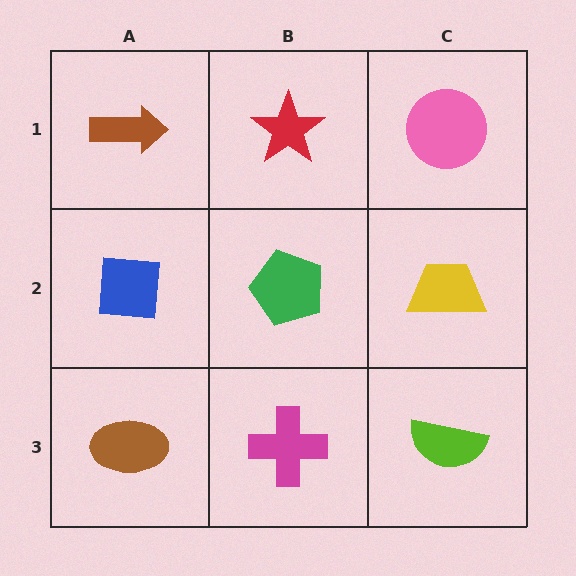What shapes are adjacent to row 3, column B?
A green pentagon (row 2, column B), a brown ellipse (row 3, column A), a lime semicircle (row 3, column C).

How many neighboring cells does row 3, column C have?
2.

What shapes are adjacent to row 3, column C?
A yellow trapezoid (row 2, column C), a magenta cross (row 3, column B).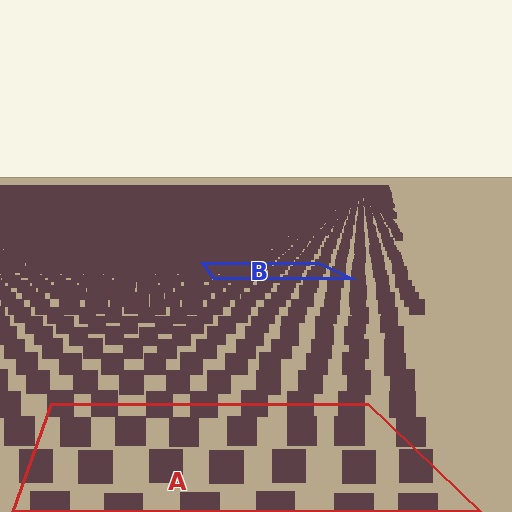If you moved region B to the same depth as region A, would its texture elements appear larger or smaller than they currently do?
They would appear larger. At a closer depth, the same texture elements are projected at a bigger on-screen size.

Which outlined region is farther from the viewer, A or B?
Region B is farther from the viewer — the texture elements inside it appear smaller and more densely packed.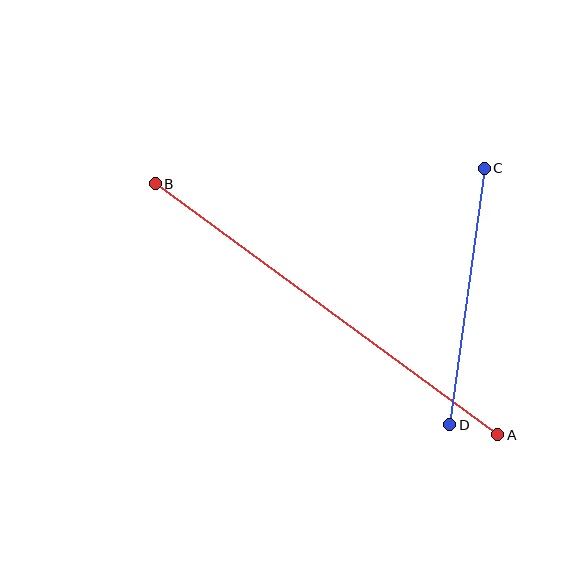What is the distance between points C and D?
The distance is approximately 258 pixels.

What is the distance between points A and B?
The distance is approximately 424 pixels.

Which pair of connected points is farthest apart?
Points A and B are farthest apart.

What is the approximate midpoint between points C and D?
The midpoint is at approximately (467, 297) pixels.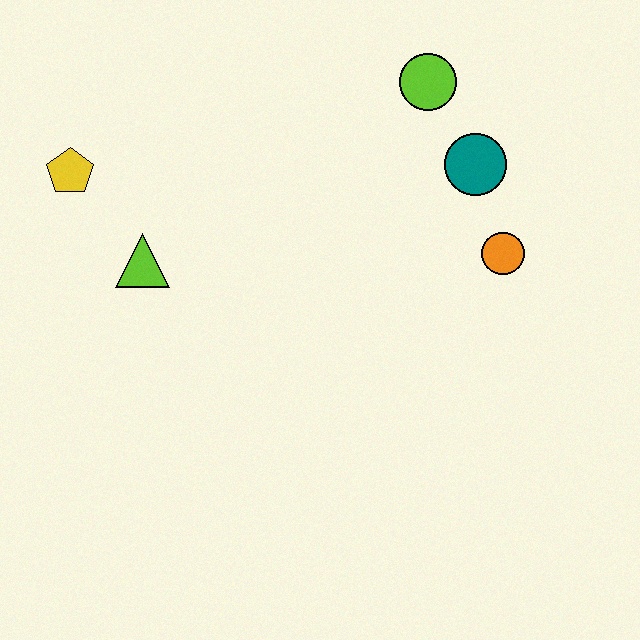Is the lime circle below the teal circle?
No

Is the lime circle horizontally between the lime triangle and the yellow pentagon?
No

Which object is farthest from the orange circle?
The yellow pentagon is farthest from the orange circle.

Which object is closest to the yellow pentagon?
The lime triangle is closest to the yellow pentagon.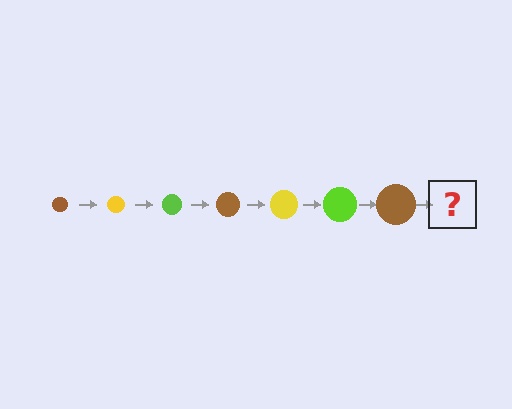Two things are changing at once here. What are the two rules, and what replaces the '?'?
The two rules are that the circle grows larger each step and the color cycles through brown, yellow, and lime. The '?' should be a yellow circle, larger than the previous one.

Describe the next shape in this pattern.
It should be a yellow circle, larger than the previous one.